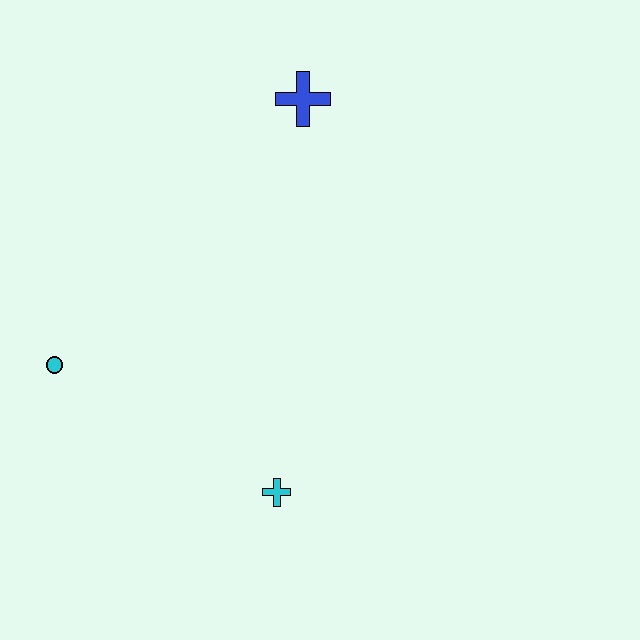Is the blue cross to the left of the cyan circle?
No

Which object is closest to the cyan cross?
The cyan circle is closest to the cyan cross.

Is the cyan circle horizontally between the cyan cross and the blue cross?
No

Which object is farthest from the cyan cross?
The blue cross is farthest from the cyan cross.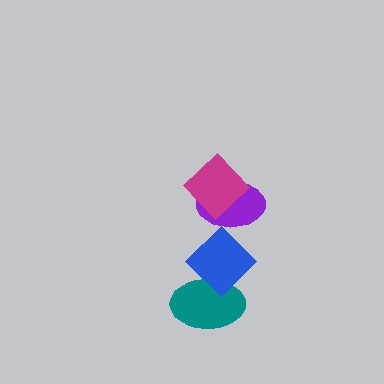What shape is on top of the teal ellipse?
The blue diamond is on top of the teal ellipse.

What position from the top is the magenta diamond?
The magenta diamond is 1st from the top.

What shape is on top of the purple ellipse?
The magenta diamond is on top of the purple ellipse.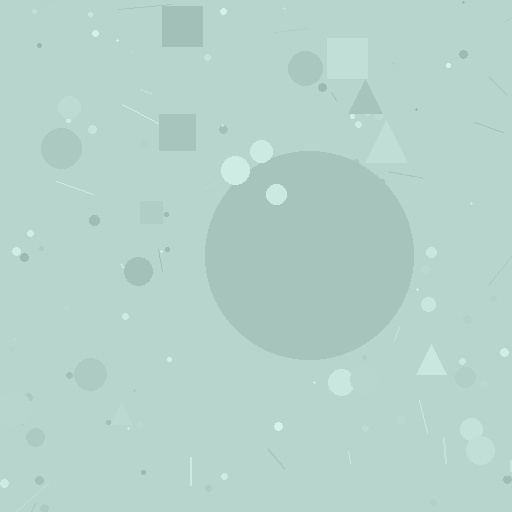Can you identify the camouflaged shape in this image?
The camouflaged shape is a circle.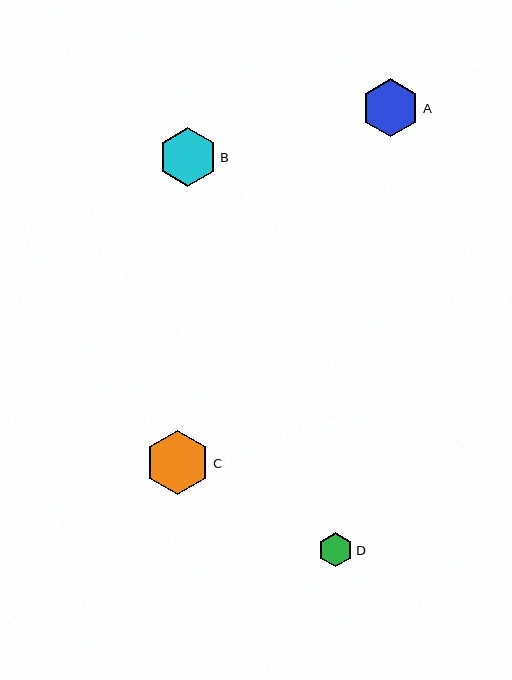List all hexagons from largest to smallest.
From largest to smallest: C, B, A, D.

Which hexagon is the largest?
Hexagon C is the largest with a size of approximately 64 pixels.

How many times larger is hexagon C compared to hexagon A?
Hexagon C is approximately 1.1 times the size of hexagon A.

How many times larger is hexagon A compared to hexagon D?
Hexagon A is approximately 1.7 times the size of hexagon D.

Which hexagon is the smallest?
Hexagon D is the smallest with a size of approximately 34 pixels.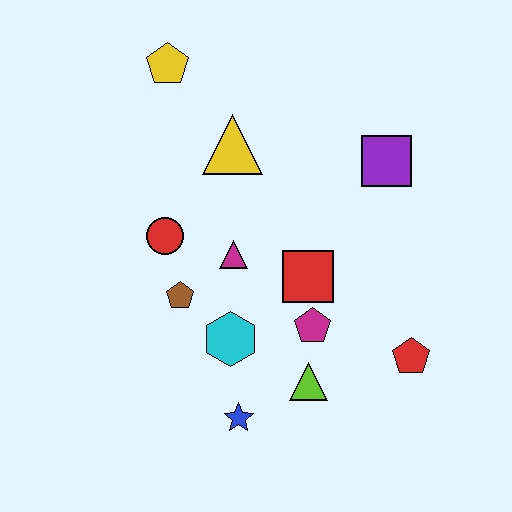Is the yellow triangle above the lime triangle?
Yes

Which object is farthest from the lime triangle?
The yellow pentagon is farthest from the lime triangle.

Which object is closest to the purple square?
The red square is closest to the purple square.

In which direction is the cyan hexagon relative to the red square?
The cyan hexagon is to the left of the red square.